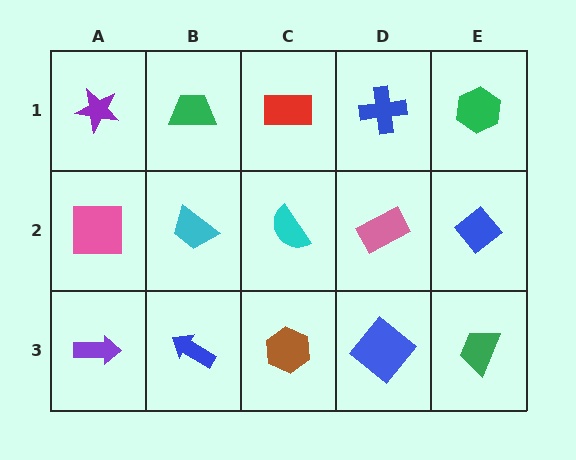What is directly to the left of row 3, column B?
A purple arrow.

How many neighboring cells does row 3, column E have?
2.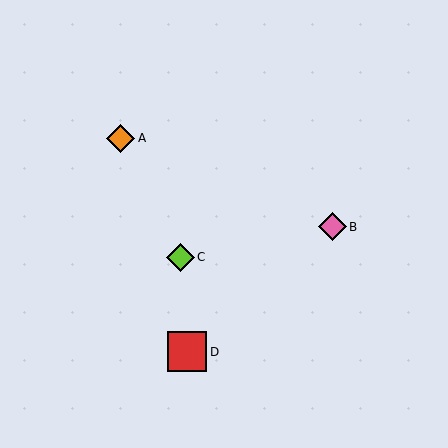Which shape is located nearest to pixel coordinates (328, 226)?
The pink diamond (labeled B) at (332, 227) is nearest to that location.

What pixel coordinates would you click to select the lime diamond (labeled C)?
Click at (180, 257) to select the lime diamond C.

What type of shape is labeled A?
Shape A is an orange diamond.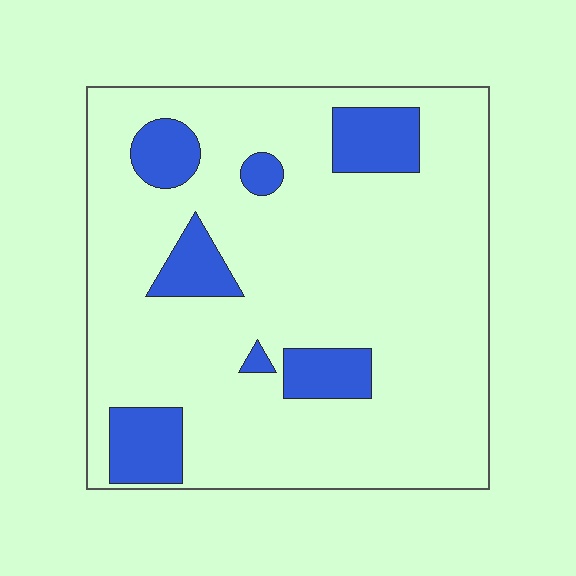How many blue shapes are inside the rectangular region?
7.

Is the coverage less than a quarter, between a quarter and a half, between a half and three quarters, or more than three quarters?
Less than a quarter.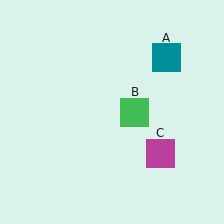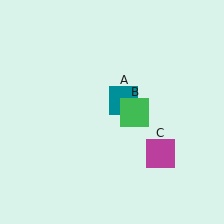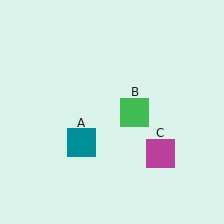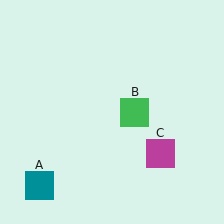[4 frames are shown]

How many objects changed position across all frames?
1 object changed position: teal square (object A).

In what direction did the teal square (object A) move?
The teal square (object A) moved down and to the left.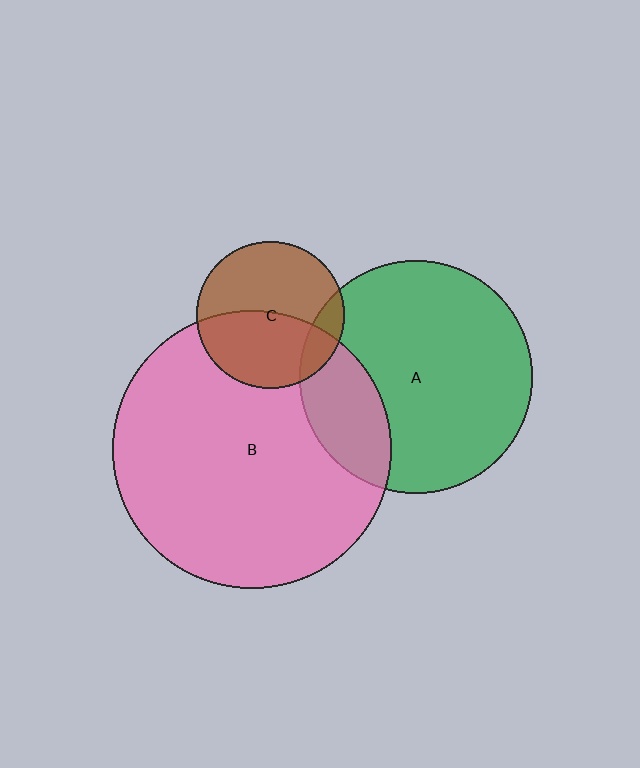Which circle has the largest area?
Circle B (pink).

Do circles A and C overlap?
Yes.